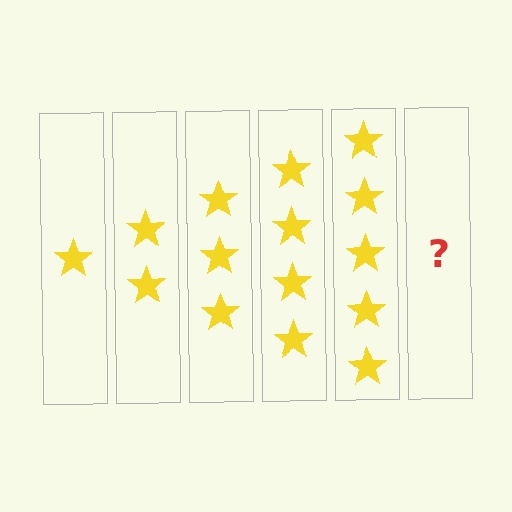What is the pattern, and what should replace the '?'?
The pattern is that each step adds one more star. The '?' should be 6 stars.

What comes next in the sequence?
The next element should be 6 stars.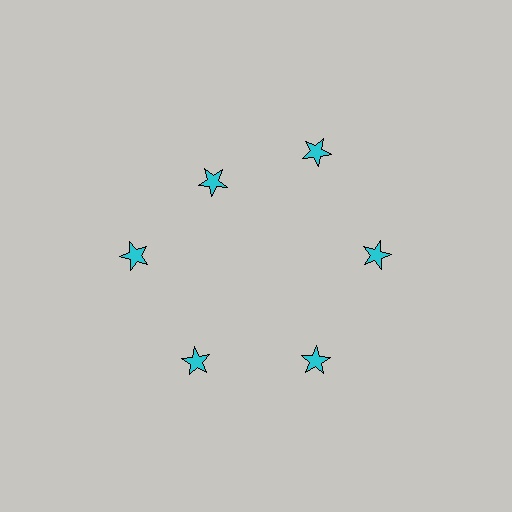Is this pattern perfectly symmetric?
No. The 6 cyan stars are arranged in a ring, but one element near the 11 o'clock position is pulled inward toward the center, breaking the 6-fold rotational symmetry.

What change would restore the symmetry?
The symmetry would be restored by moving it outward, back onto the ring so that all 6 stars sit at equal angles and equal distance from the center.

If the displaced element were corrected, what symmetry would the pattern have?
It would have 6-fold rotational symmetry — the pattern would map onto itself every 60 degrees.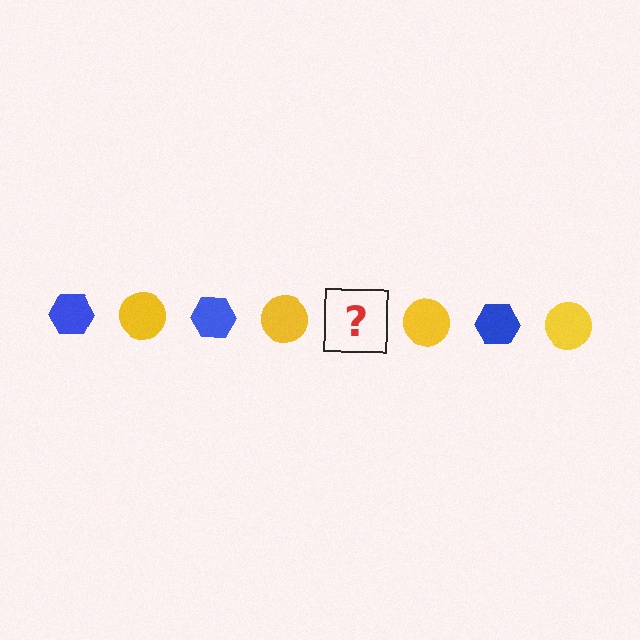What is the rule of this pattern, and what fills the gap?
The rule is that the pattern alternates between blue hexagon and yellow circle. The gap should be filled with a blue hexagon.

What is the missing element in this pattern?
The missing element is a blue hexagon.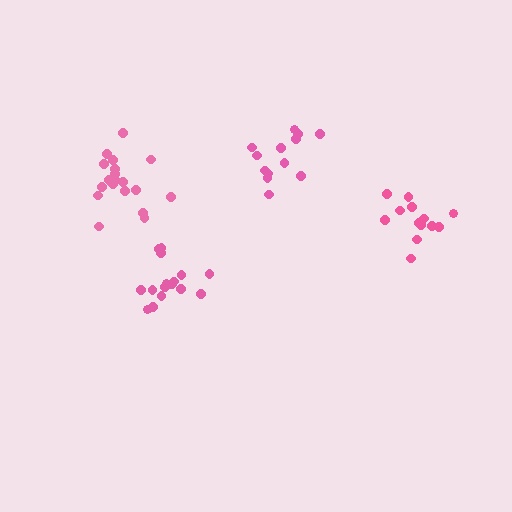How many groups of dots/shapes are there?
There are 4 groups.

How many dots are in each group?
Group 1: 13 dots, Group 2: 16 dots, Group 3: 19 dots, Group 4: 13 dots (61 total).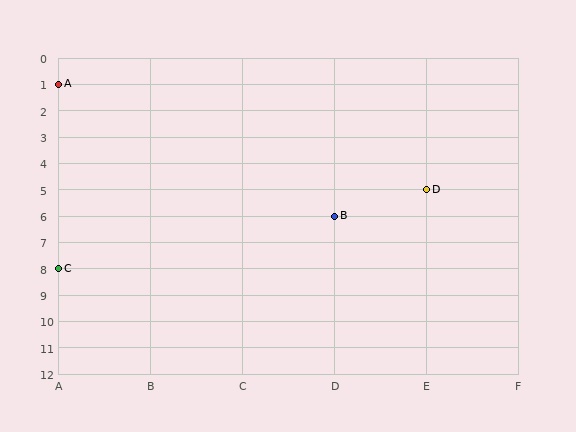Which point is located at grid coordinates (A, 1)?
Point A is at (A, 1).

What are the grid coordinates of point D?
Point D is at grid coordinates (E, 5).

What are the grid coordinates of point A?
Point A is at grid coordinates (A, 1).